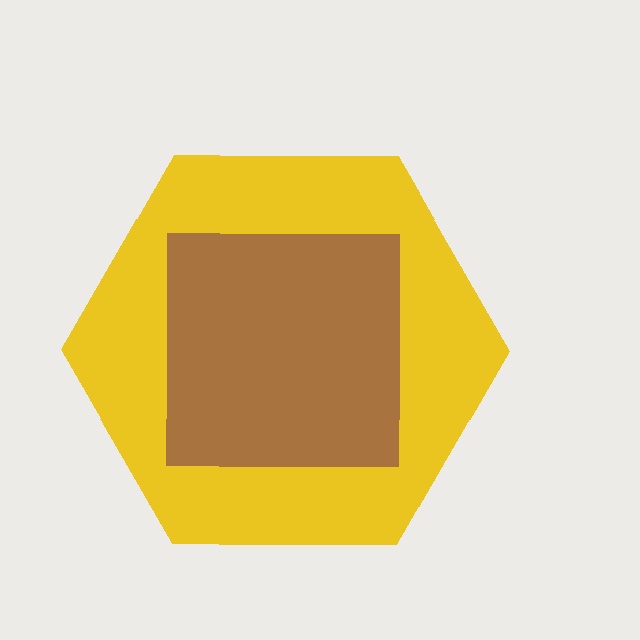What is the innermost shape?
The brown square.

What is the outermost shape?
The yellow hexagon.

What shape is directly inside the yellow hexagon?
The brown square.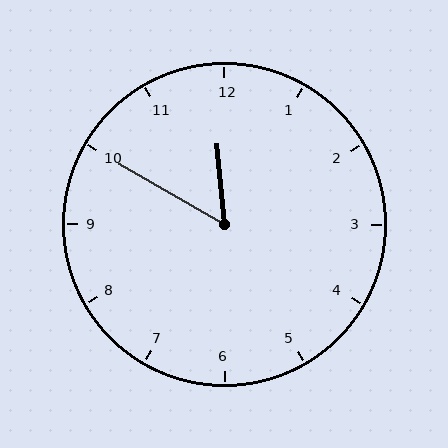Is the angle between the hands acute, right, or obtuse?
It is acute.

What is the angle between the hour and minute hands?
Approximately 55 degrees.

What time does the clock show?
11:50.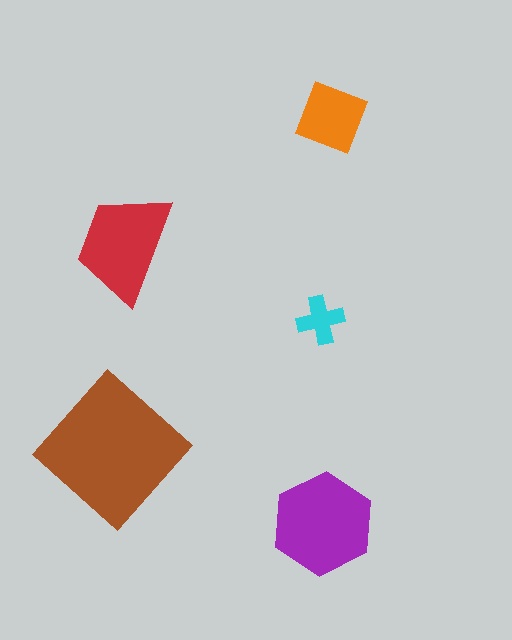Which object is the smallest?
The cyan cross.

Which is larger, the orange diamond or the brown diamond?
The brown diamond.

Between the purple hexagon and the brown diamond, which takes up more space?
The brown diamond.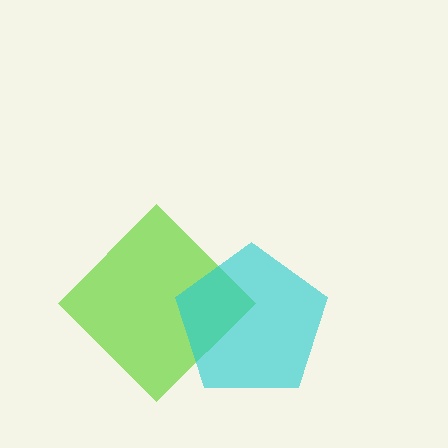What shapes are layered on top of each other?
The layered shapes are: a lime diamond, a cyan pentagon.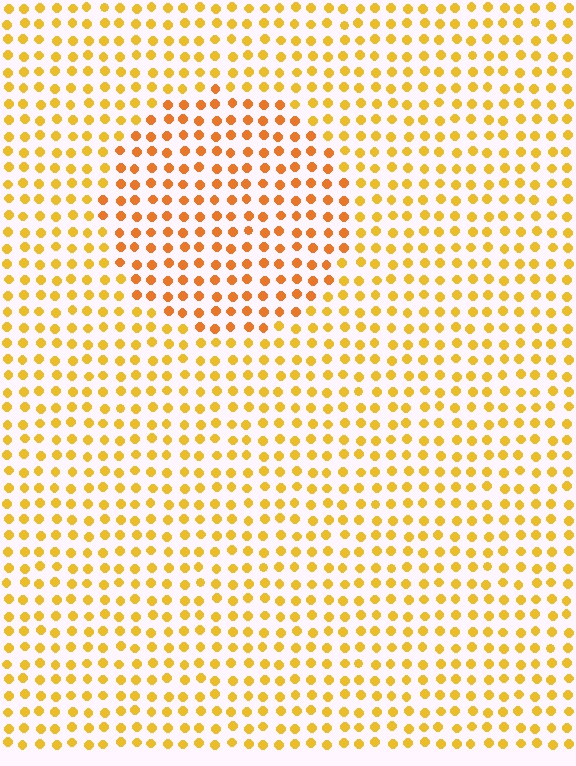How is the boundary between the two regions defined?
The boundary is defined purely by a slight shift in hue (about 22 degrees). Spacing, size, and orientation are identical on both sides.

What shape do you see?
I see a circle.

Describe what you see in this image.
The image is filled with small yellow elements in a uniform arrangement. A circle-shaped region is visible where the elements are tinted to a slightly different hue, forming a subtle color boundary.